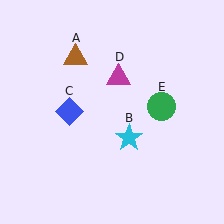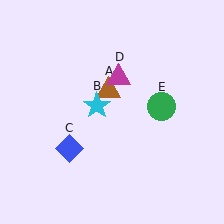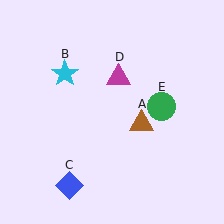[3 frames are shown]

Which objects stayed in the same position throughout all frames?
Magenta triangle (object D) and green circle (object E) remained stationary.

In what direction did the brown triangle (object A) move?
The brown triangle (object A) moved down and to the right.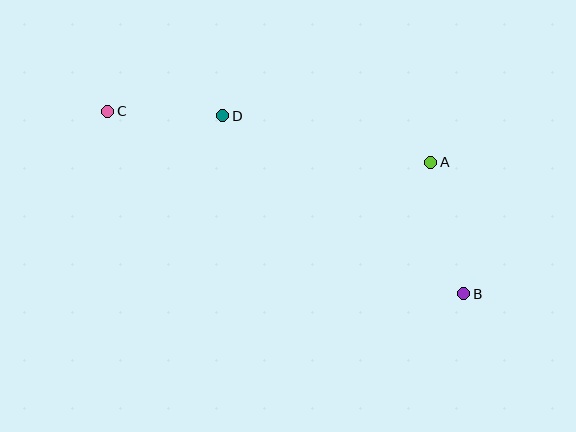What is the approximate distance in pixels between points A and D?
The distance between A and D is approximately 213 pixels.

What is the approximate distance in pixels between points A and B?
The distance between A and B is approximately 136 pixels.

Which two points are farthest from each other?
Points B and C are farthest from each other.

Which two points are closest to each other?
Points C and D are closest to each other.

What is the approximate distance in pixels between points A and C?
The distance between A and C is approximately 327 pixels.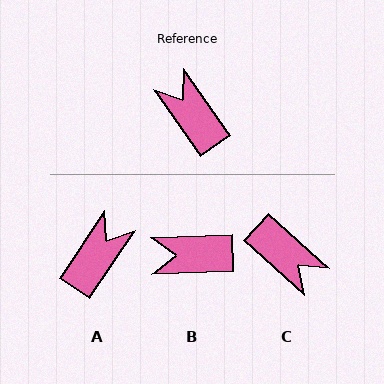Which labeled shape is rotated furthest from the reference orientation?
C, about 167 degrees away.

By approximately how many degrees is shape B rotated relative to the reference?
Approximately 57 degrees counter-clockwise.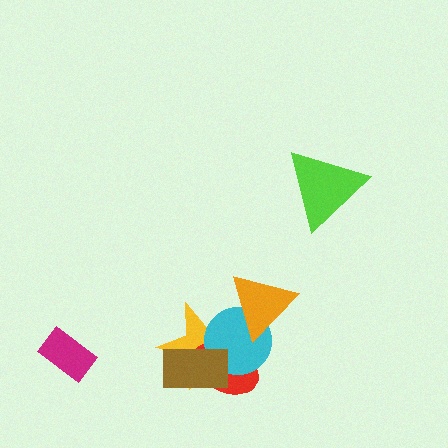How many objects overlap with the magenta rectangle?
0 objects overlap with the magenta rectangle.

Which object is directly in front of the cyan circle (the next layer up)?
The brown rectangle is directly in front of the cyan circle.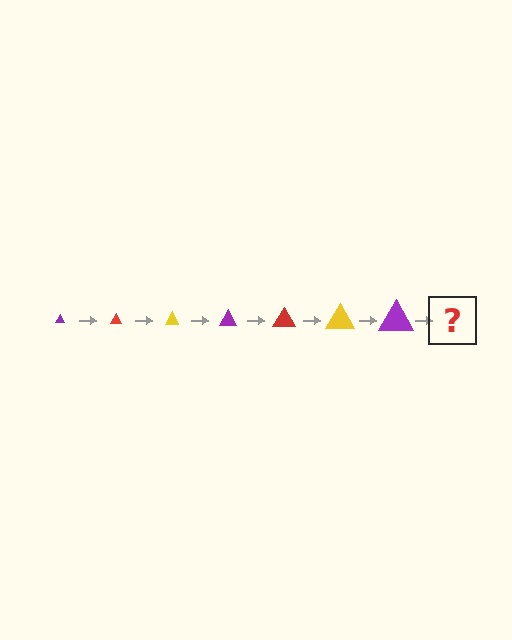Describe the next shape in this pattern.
It should be a red triangle, larger than the previous one.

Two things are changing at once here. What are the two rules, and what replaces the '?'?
The two rules are that the triangle grows larger each step and the color cycles through purple, red, and yellow. The '?' should be a red triangle, larger than the previous one.